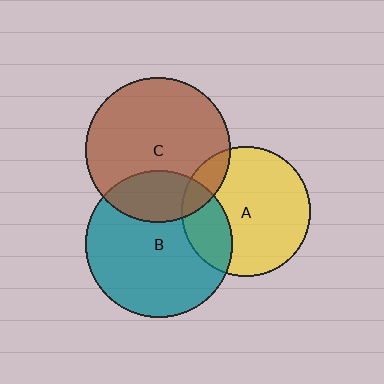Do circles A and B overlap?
Yes.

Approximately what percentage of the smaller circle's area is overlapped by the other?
Approximately 25%.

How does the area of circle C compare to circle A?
Approximately 1.3 times.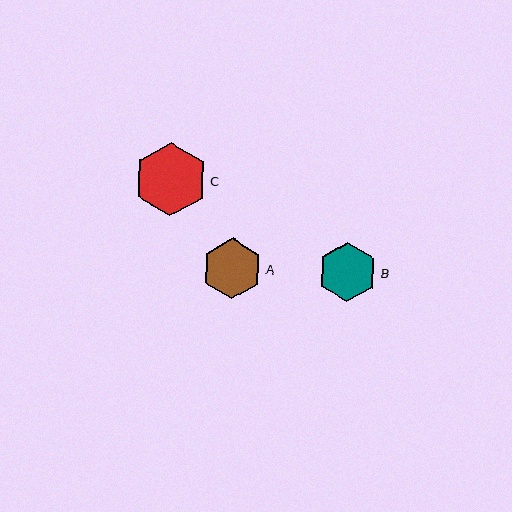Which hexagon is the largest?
Hexagon C is the largest with a size of approximately 74 pixels.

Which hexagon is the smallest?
Hexagon B is the smallest with a size of approximately 59 pixels.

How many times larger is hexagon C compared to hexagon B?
Hexagon C is approximately 1.2 times the size of hexagon B.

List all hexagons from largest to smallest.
From largest to smallest: C, A, B.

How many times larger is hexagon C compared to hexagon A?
Hexagon C is approximately 1.2 times the size of hexagon A.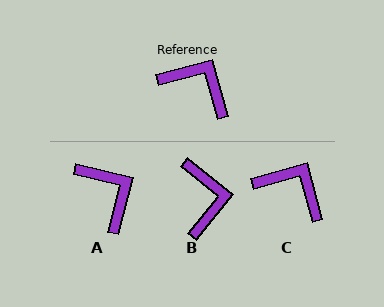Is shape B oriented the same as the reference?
No, it is off by about 54 degrees.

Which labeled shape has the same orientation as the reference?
C.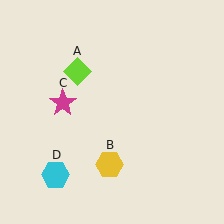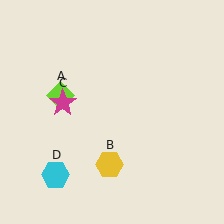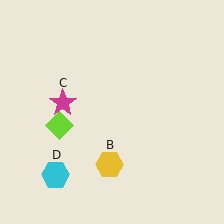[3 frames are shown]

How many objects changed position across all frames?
1 object changed position: lime diamond (object A).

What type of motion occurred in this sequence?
The lime diamond (object A) rotated counterclockwise around the center of the scene.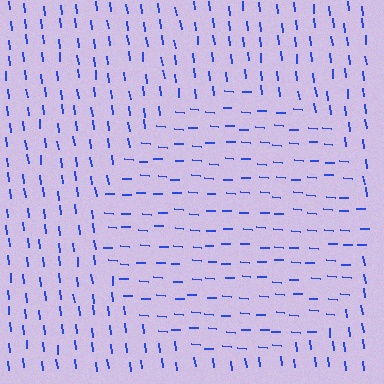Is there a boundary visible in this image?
Yes, there is a texture boundary formed by a change in line orientation.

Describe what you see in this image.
The image is filled with small blue line segments. A circle region in the image has lines oriented differently from the surrounding lines, creating a visible texture boundary.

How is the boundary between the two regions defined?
The boundary is defined purely by a change in line orientation (approximately 80 degrees difference). All lines are the same color and thickness.